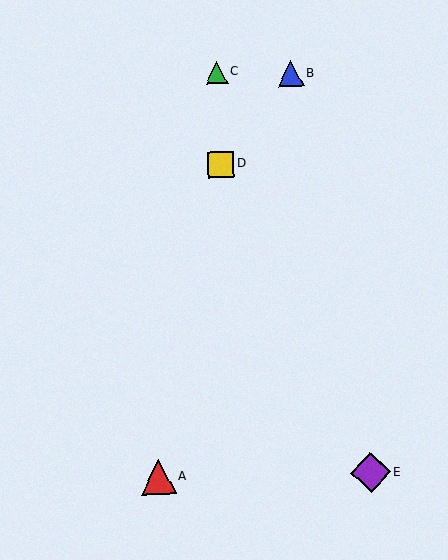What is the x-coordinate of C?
Object C is at x≈217.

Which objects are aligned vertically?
Objects C, D are aligned vertically.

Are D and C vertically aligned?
Yes, both are at x≈221.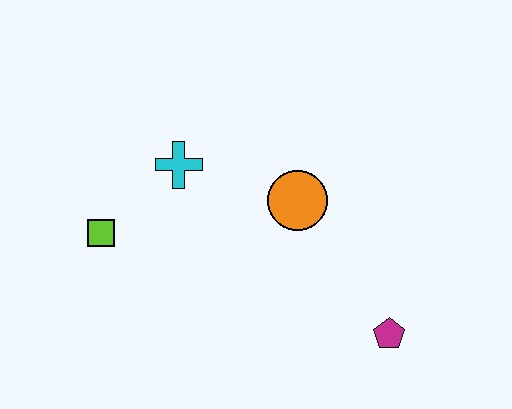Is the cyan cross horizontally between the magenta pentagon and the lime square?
Yes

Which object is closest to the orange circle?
The cyan cross is closest to the orange circle.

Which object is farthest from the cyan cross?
The magenta pentagon is farthest from the cyan cross.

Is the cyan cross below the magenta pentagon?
No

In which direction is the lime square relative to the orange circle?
The lime square is to the left of the orange circle.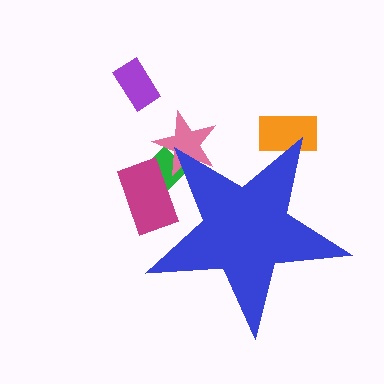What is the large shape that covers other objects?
A blue star.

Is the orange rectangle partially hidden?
Yes, the orange rectangle is partially hidden behind the blue star.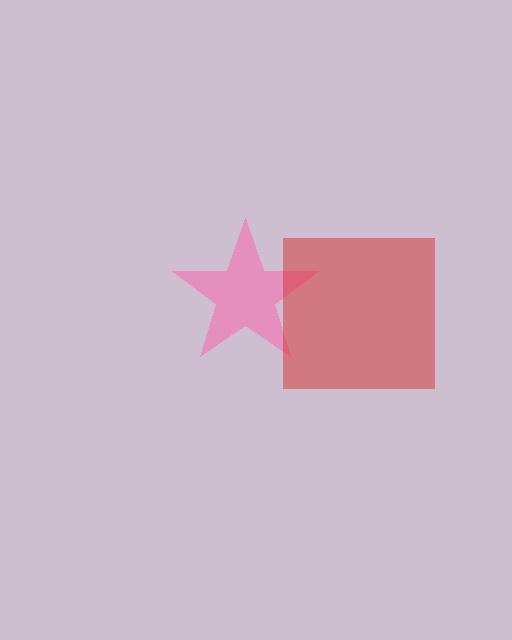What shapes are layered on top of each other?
The layered shapes are: a pink star, a red square.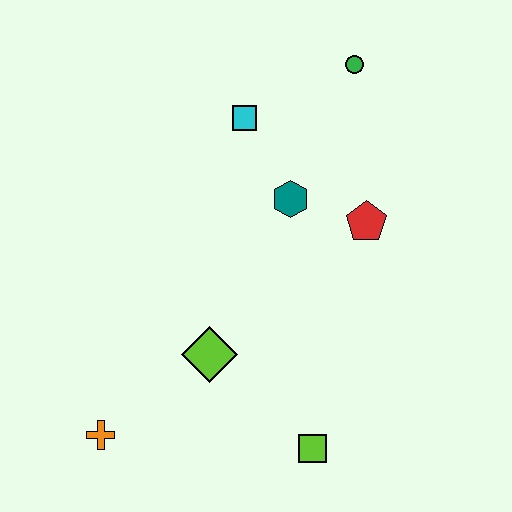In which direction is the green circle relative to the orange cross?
The green circle is above the orange cross.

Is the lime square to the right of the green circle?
No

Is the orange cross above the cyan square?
No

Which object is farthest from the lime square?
The green circle is farthest from the lime square.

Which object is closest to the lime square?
The lime diamond is closest to the lime square.